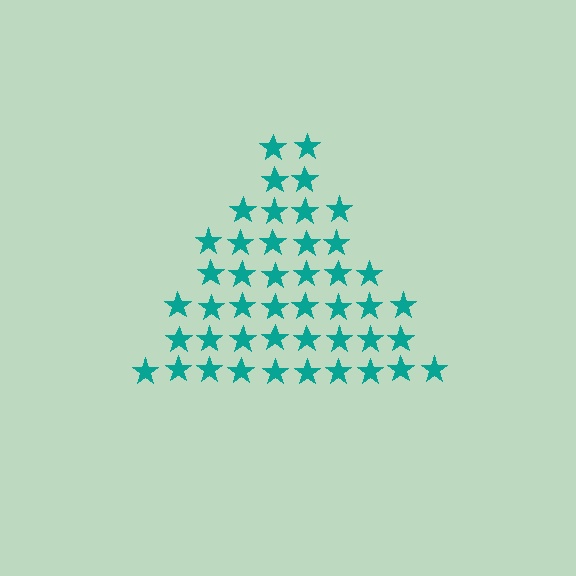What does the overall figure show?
The overall figure shows a triangle.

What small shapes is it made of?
It is made of small stars.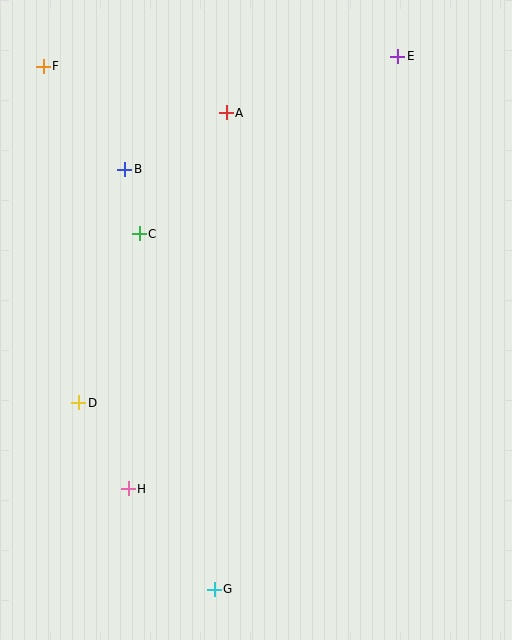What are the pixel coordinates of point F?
Point F is at (43, 66).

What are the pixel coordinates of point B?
Point B is at (125, 169).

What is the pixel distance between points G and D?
The distance between G and D is 230 pixels.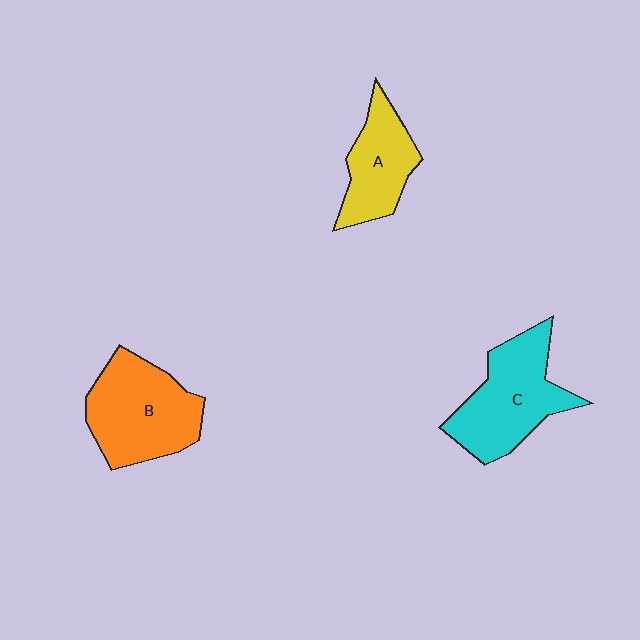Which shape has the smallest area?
Shape A (yellow).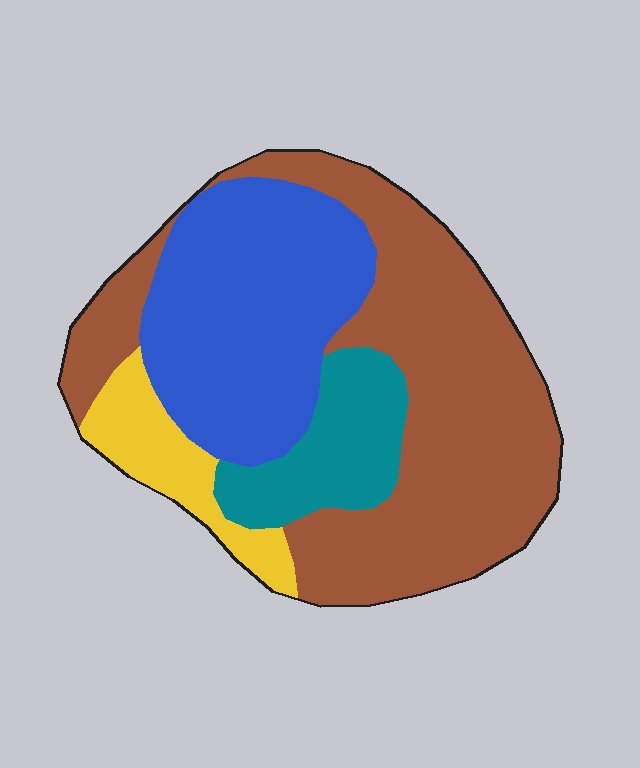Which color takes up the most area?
Brown, at roughly 50%.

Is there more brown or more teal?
Brown.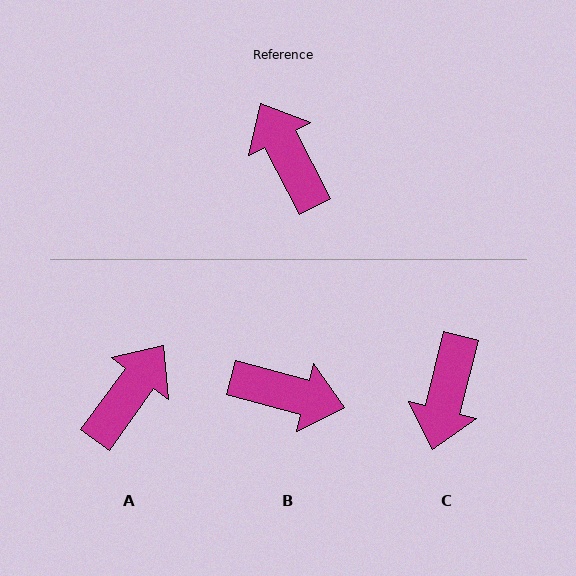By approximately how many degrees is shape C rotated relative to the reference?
Approximately 138 degrees counter-clockwise.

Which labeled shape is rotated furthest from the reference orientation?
C, about 138 degrees away.